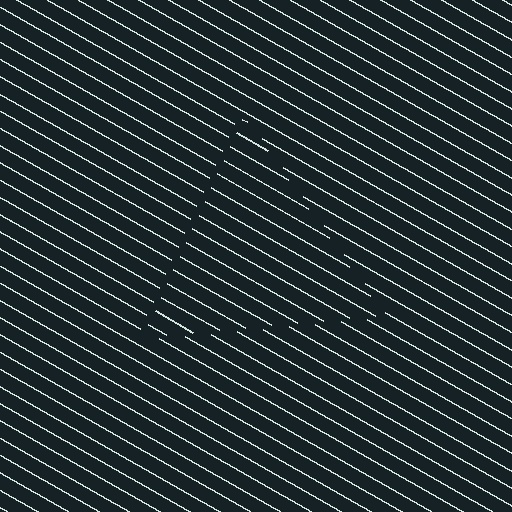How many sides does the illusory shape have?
3 sides — the line-ends trace a triangle.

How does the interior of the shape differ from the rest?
The interior of the shape contains the same grating, shifted by half a period — the contour is defined by the phase discontinuity where line-ends from the inner and outer gratings abut.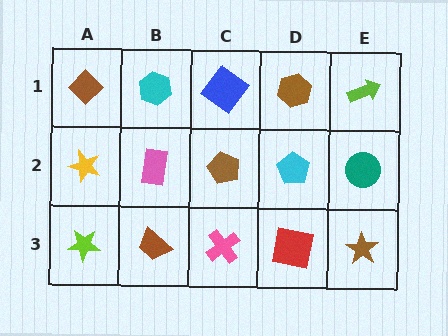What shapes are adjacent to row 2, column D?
A brown hexagon (row 1, column D), a red square (row 3, column D), a brown pentagon (row 2, column C), a teal circle (row 2, column E).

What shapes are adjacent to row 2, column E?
A lime arrow (row 1, column E), a brown star (row 3, column E), a cyan pentagon (row 2, column D).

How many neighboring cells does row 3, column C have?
3.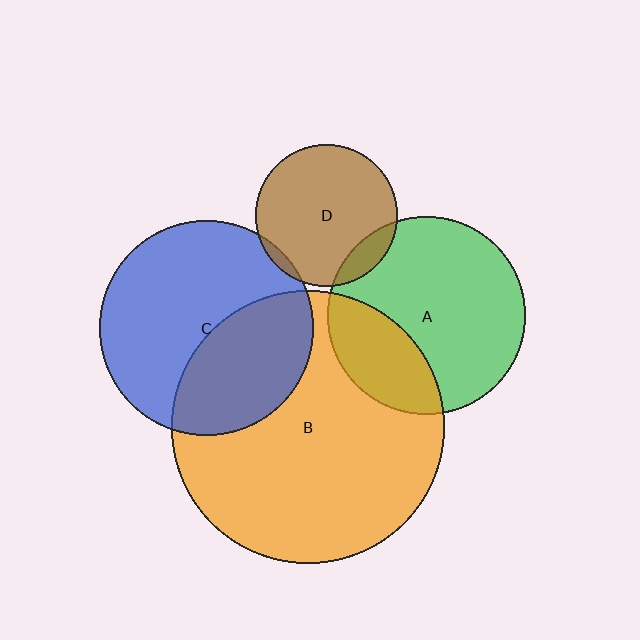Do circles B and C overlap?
Yes.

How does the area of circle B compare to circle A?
Approximately 1.9 times.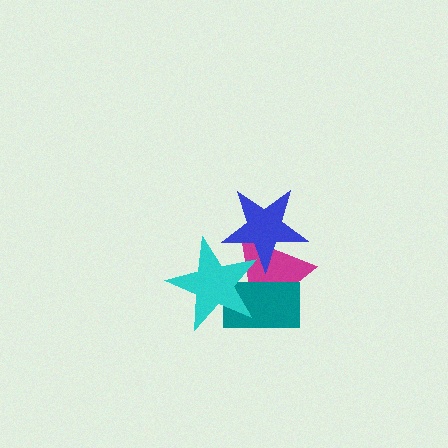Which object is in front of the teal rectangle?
The cyan star is in front of the teal rectangle.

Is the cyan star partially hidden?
No, no other shape covers it.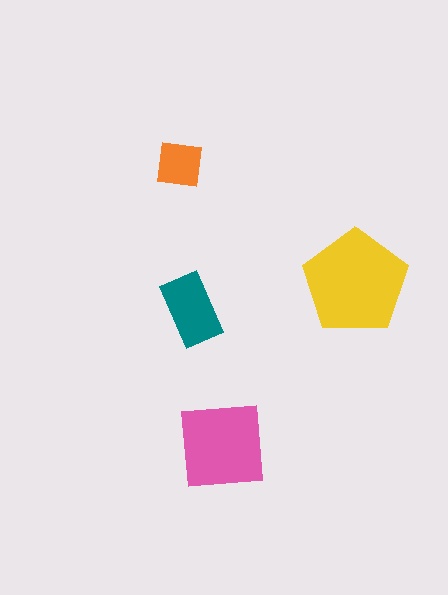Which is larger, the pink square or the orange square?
The pink square.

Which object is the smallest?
The orange square.